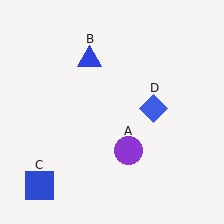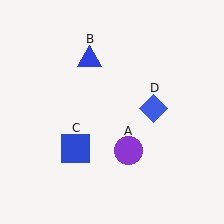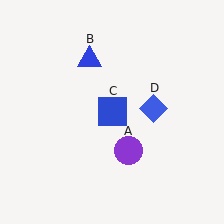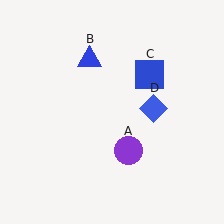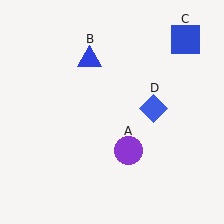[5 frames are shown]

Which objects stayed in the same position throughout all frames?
Purple circle (object A) and blue triangle (object B) and blue diamond (object D) remained stationary.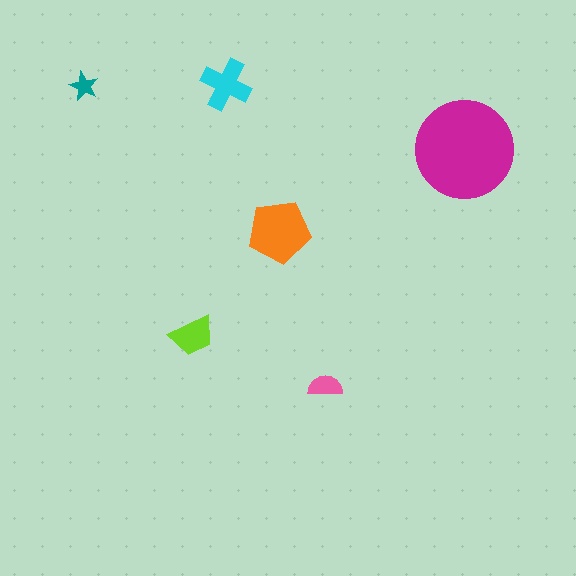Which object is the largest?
The magenta circle.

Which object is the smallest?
The teal star.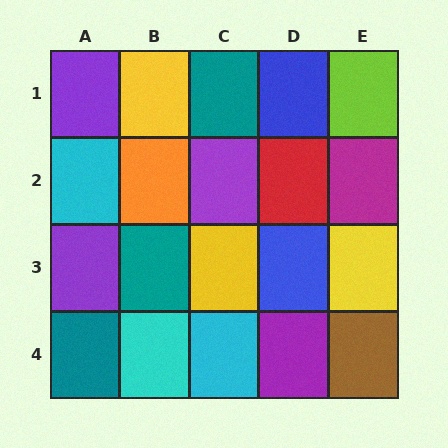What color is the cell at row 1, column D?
Blue.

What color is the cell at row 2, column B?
Orange.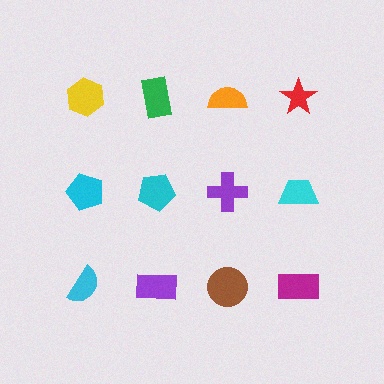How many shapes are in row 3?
4 shapes.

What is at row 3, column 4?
A magenta rectangle.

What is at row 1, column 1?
A yellow hexagon.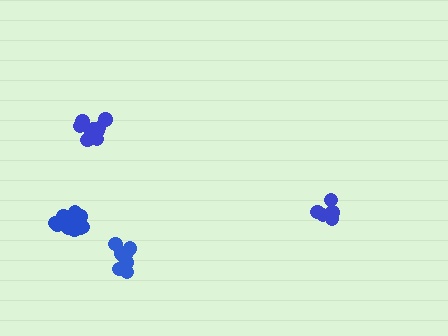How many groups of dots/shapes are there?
There are 4 groups.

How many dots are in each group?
Group 1: 6 dots, Group 2: 12 dots, Group 3: 8 dots, Group 4: 12 dots (38 total).